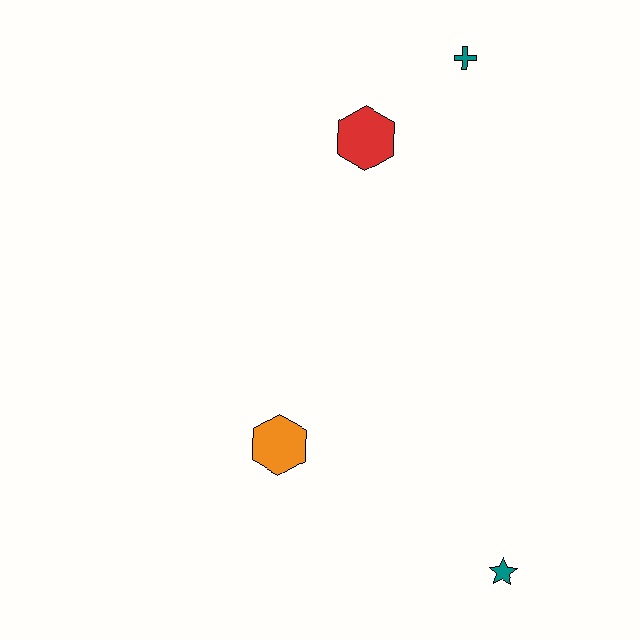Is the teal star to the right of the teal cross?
Yes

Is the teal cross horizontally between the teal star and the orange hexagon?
Yes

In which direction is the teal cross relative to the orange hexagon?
The teal cross is above the orange hexagon.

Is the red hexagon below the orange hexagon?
No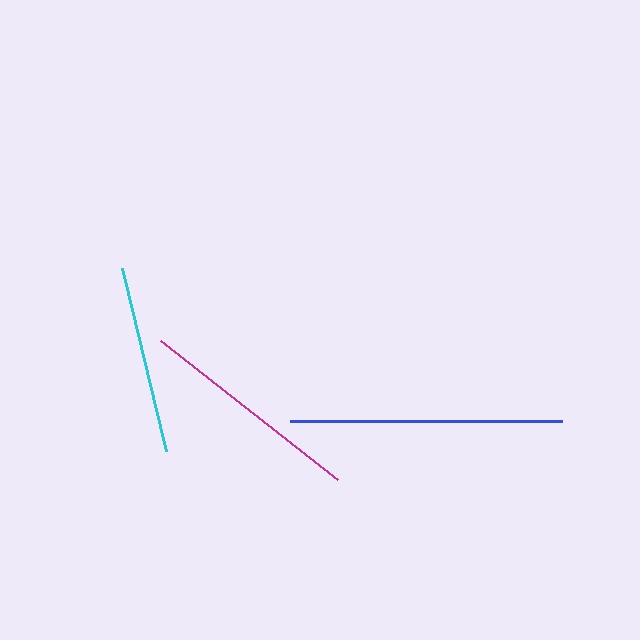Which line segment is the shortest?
The cyan line is the shortest at approximately 189 pixels.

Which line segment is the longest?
The blue line is the longest at approximately 272 pixels.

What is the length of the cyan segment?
The cyan segment is approximately 189 pixels long.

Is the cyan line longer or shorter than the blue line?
The blue line is longer than the cyan line.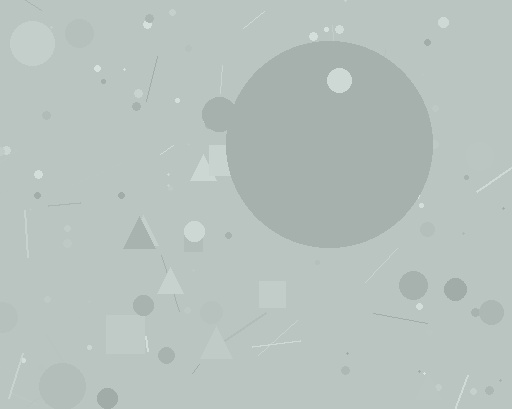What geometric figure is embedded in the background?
A circle is embedded in the background.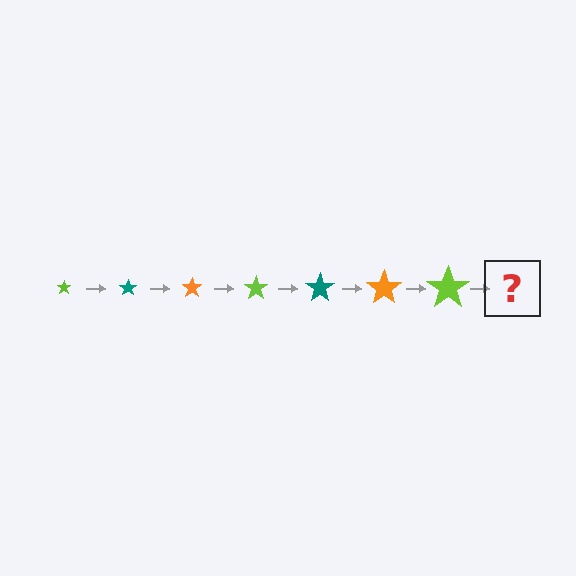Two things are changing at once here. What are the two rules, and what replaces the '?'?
The two rules are that the star grows larger each step and the color cycles through lime, teal, and orange. The '?' should be a teal star, larger than the previous one.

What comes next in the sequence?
The next element should be a teal star, larger than the previous one.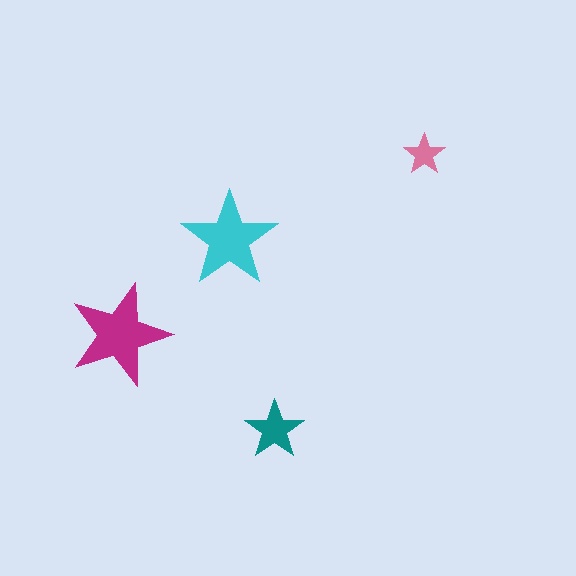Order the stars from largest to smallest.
the magenta one, the cyan one, the teal one, the pink one.